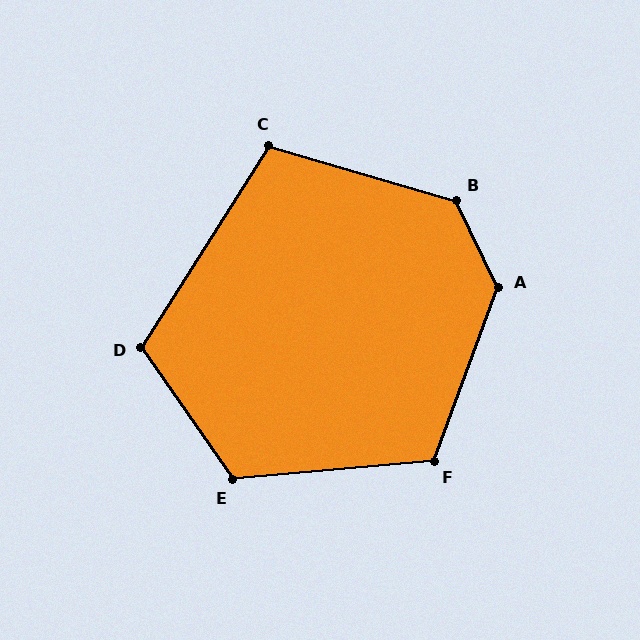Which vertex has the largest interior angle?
A, at approximately 134 degrees.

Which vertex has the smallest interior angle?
C, at approximately 106 degrees.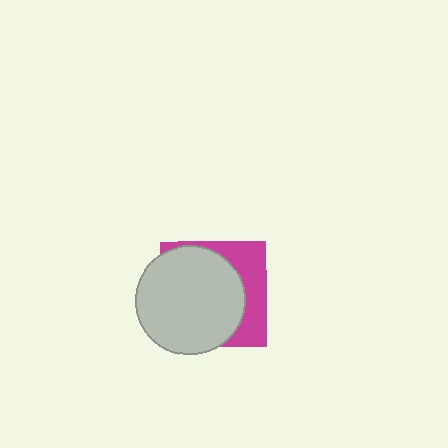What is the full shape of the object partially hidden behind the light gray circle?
The partially hidden object is a magenta square.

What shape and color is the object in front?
The object in front is a light gray circle.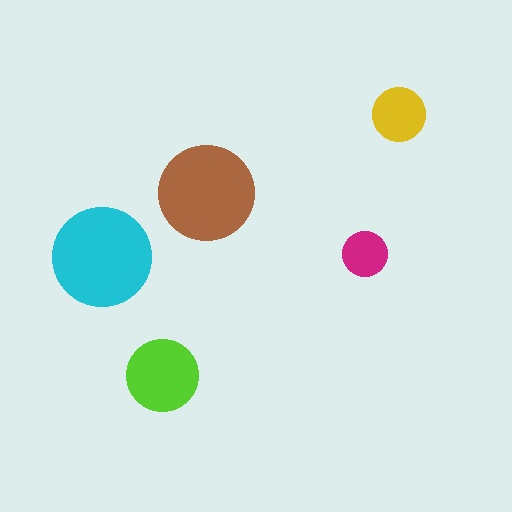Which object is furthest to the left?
The cyan circle is leftmost.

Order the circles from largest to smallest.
the cyan one, the brown one, the lime one, the yellow one, the magenta one.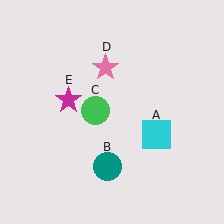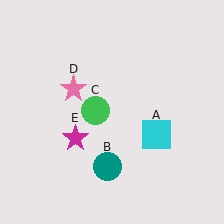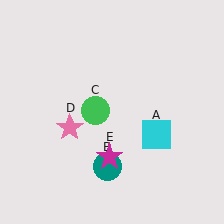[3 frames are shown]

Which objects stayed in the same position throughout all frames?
Cyan square (object A) and teal circle (object B) and green circle (object C) remained stationary.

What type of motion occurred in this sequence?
The pink star (object D), magenta star (object E) rotated counterclockwise around the center of the scene.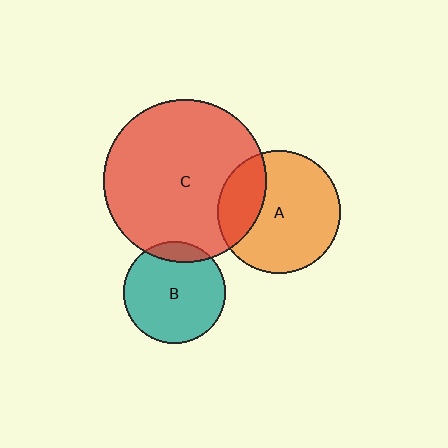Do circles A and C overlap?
Yes.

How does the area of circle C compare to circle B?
Approximately 2.6 times.